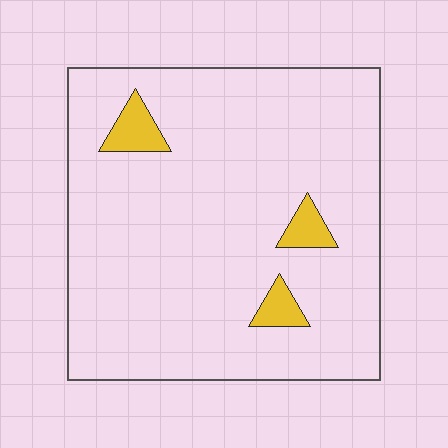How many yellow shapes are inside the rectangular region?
3.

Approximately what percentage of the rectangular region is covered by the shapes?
Approximately 5%.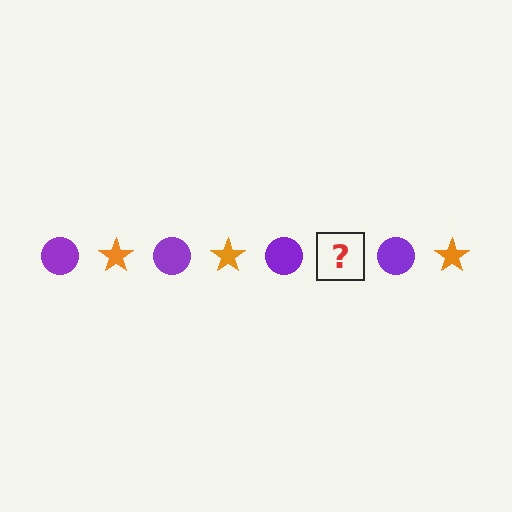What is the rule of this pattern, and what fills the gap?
The rule is that the pattern alternates between purple circle and orange star. The gap should be filled with an orange star.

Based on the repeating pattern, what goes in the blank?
The blank should be an orange star.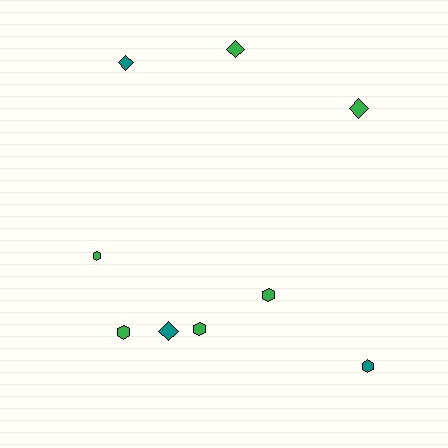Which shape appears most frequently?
Hexagon, with 5 objects.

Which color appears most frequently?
Green, with 6 objects.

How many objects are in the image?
There are 9 objects.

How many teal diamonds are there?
There are 2 teal diamonds.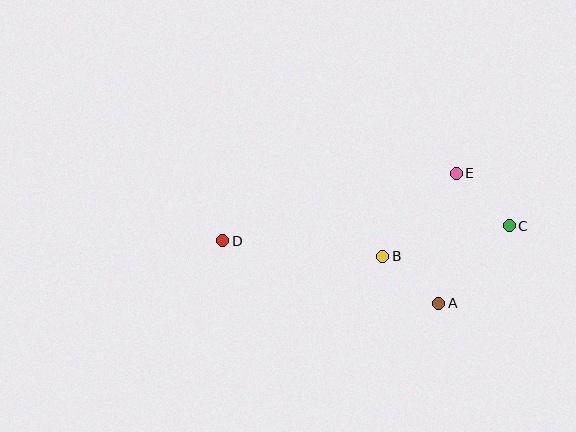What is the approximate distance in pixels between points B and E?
The distance between B and E is approximately 111 pixels.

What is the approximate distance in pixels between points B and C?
The distance between B and C is approximately 130 pixels.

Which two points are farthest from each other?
Points C and D are farthest from each other.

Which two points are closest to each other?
Points A and B are closest to each other.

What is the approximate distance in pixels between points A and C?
The distance between A and C is approximately 105 pixels.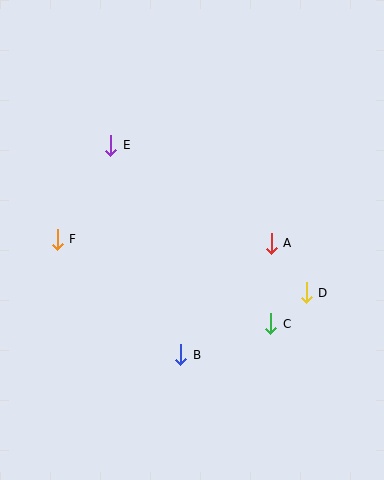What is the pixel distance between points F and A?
The distance between F and A is 214 pixels.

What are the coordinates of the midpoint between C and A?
The midpoint between C and A is at (271, 284).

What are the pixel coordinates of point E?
Point E is at (111, 145).